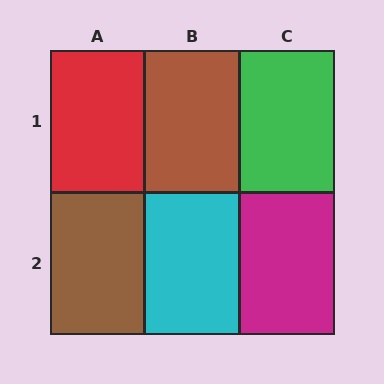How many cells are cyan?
1 cell is cyan.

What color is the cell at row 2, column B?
Cyan.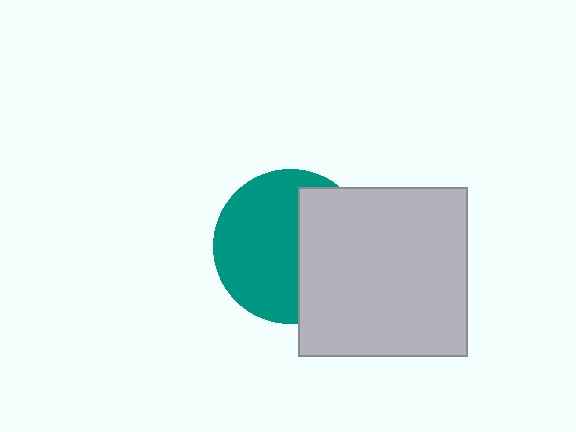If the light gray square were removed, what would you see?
You would see the complete teal circle.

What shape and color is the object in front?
The object in front is a light gray square.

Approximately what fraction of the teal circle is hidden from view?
Roughly 42% of the teal circle is hidden behind the light gray square.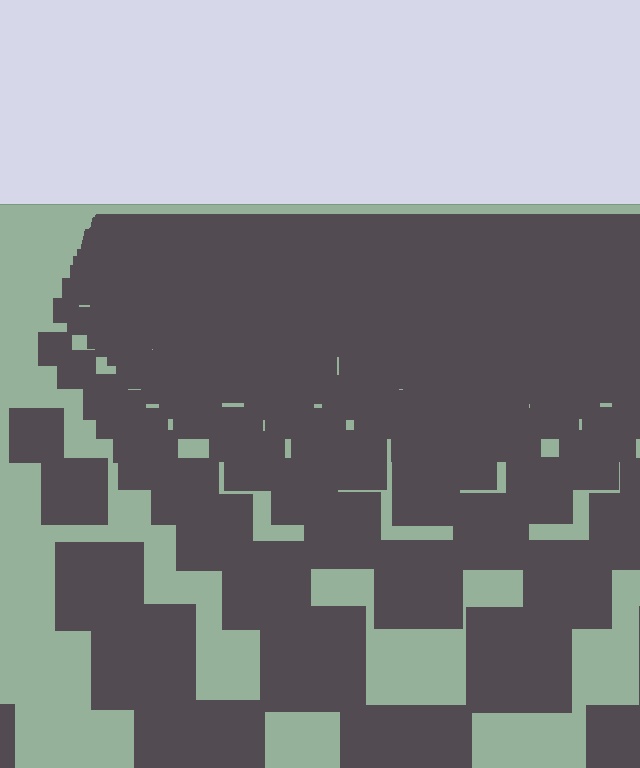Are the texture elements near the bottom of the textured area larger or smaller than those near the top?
Larger. Near the bottom, elements are closer to the viewer and appear at a bigger on-screen size.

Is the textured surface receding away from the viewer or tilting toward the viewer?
The surface is receding away from the viewer. Texture elements get smaller and denser toward the top.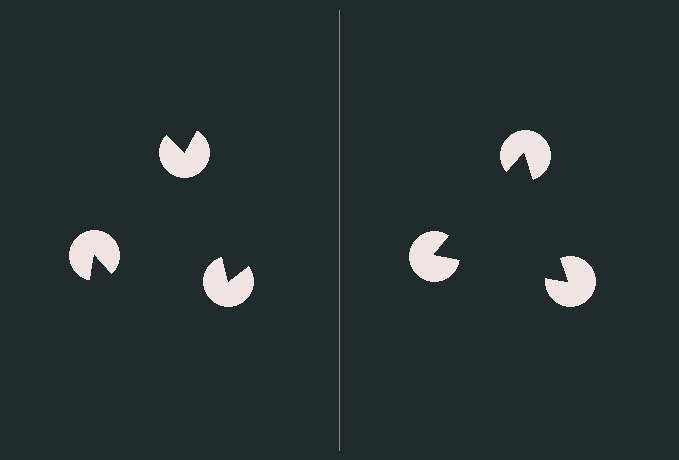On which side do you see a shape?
An illusory triangle appears on the right side. On the left side the wedge cuts are rotated, so no coherent shape forms.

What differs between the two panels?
The pac-man discs are positioned identically on both sides; only the wedge orientations differ. On the right they align to a triangle; on the left they are misaligned.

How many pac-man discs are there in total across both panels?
6 — 3 on each side.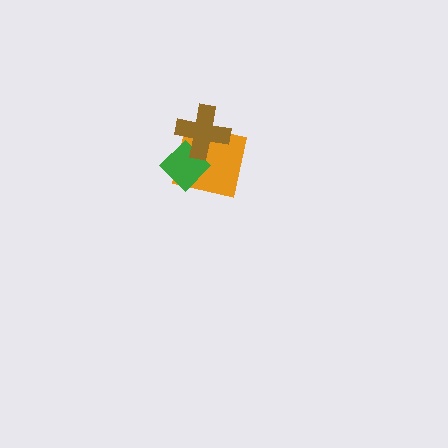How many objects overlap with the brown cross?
2 objects overlap with the brown cross.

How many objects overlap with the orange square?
2 objects overlap with the orange square.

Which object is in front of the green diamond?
The brown cross is in front of the green diamond.